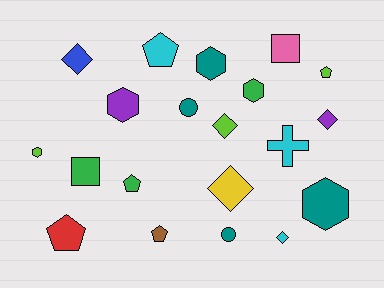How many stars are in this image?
There are no stars.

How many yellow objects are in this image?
There is 1 yellow object.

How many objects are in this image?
There are 20 objects.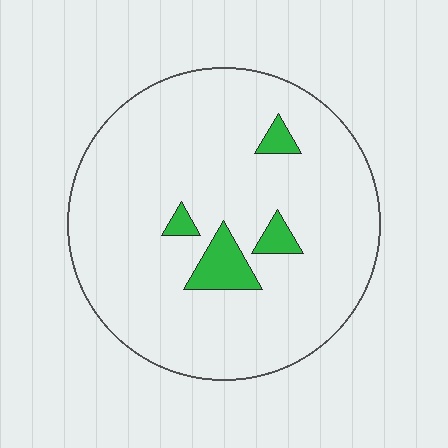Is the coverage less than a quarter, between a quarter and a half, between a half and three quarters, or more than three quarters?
Less than a quarter.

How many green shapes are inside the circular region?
4.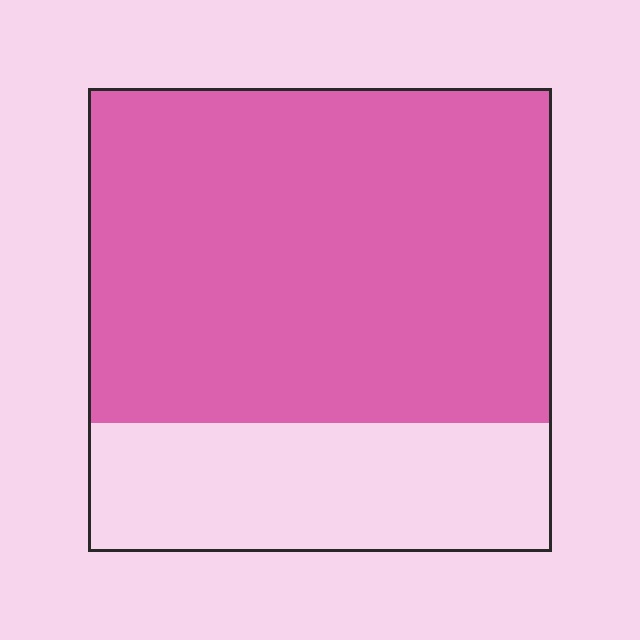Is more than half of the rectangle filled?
Yes.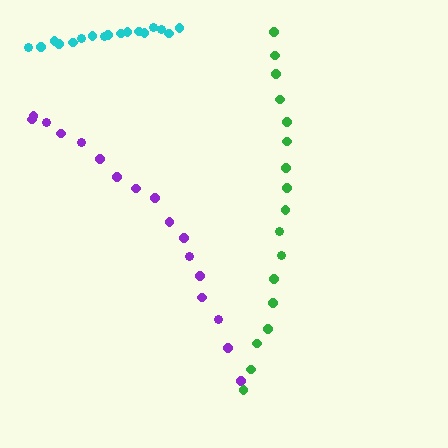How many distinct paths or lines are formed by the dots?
There are 3 distinct paths.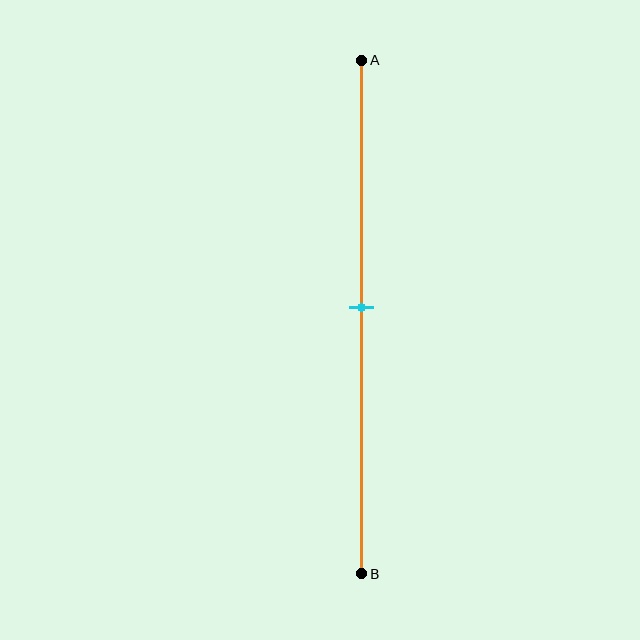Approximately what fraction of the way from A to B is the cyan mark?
The cyan mark is approximately 50% of the way from A to B.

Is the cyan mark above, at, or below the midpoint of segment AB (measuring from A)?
The cyan mark is approximately at the midpoint of segment AB.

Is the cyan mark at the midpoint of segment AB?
Yes, the mark is approximately at the midpoint.